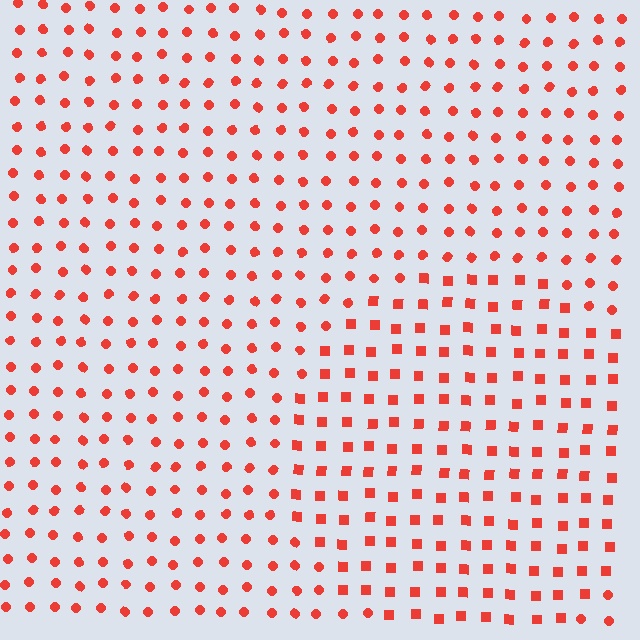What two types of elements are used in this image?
The image uses squares inside the circle region and circles outside it.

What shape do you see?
I see a circle.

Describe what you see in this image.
The image is filled with small red elements arranged in a uniform grid. A circle-shaped region contains squares, while the surrounding area contains circles. The boundary is defined purely by the change in element shape.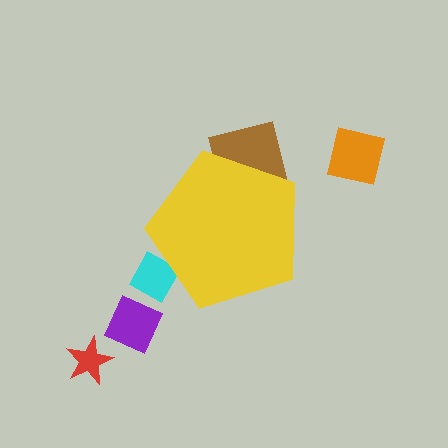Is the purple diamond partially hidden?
No, the purple diamond is fully visible.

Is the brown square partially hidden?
Yes, the brown square is partially hidden behind the yellow pentagon.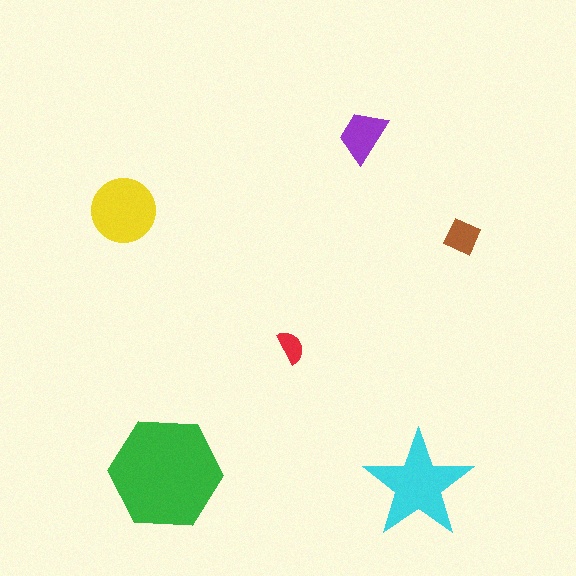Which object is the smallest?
The red semicircle.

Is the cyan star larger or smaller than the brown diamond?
Larger.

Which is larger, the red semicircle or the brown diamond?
The brown diamond.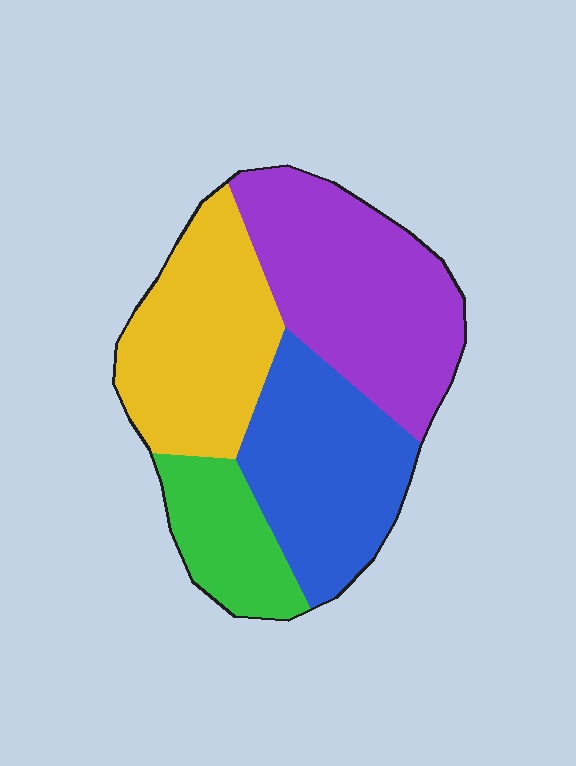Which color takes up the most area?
Purple, at roughly 35%.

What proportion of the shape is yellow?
Yellow covers roughly 25% of the shape.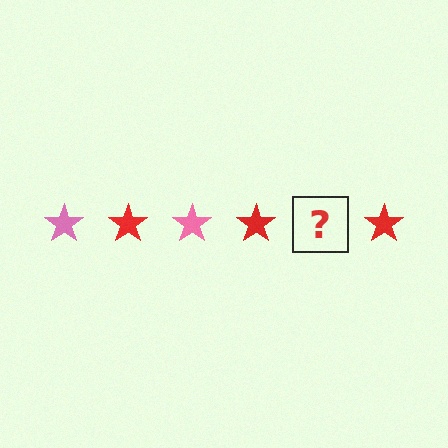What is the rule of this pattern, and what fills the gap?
The rule is that the pattern cycles through pink, red stars. The gap should be filled with a pink star.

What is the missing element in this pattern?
The missing element is a pink star.